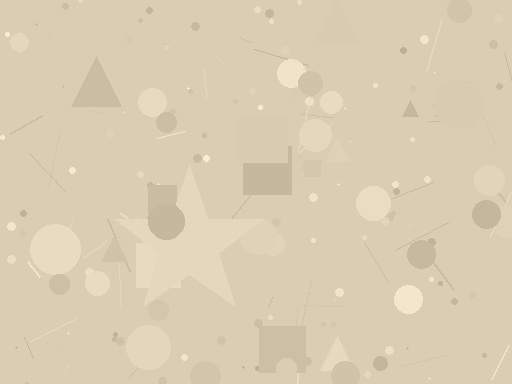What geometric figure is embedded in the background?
A star is embedded in the background.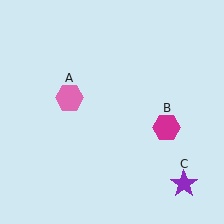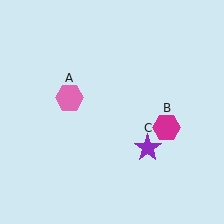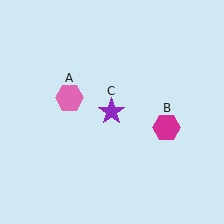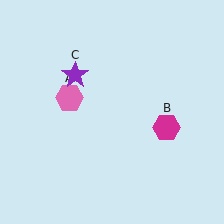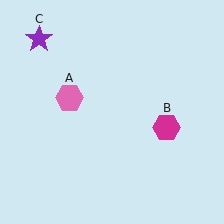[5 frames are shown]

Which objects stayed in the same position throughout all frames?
Pink hexagon (object A) and magenta hexagon (object B) remained stationary.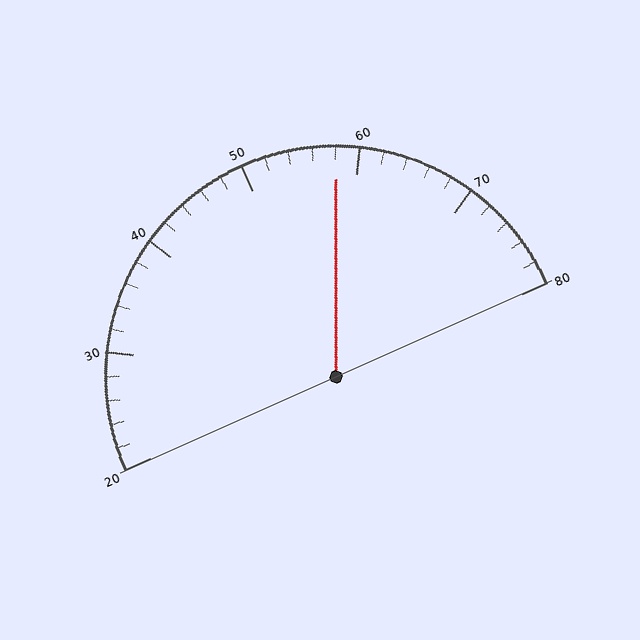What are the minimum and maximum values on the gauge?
The gauge ranges from 20 to 80.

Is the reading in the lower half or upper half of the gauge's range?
The reading is in the upper half of the range (20 to 80).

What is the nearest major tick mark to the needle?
The nearest major tick mark is 60.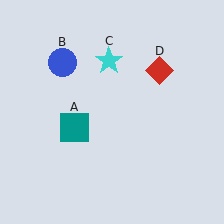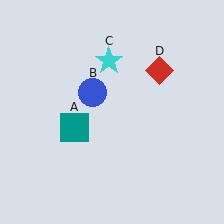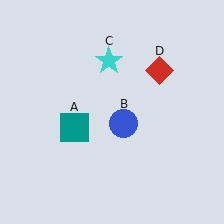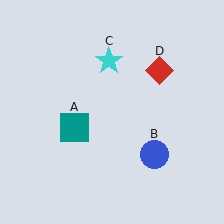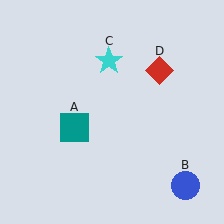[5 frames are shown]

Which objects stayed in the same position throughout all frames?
Teal square (object A) and cyan star (object C) and red diamond (object D) remained stationary.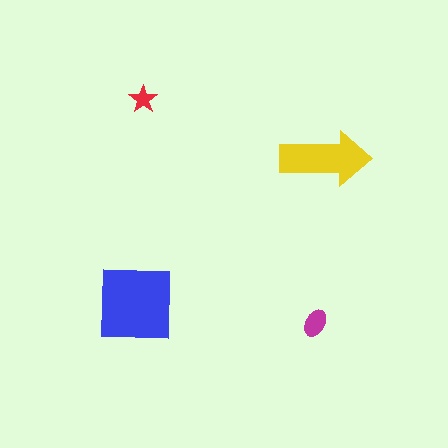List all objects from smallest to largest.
The red star, the magenta ellipse, the yellow arrow, the blue square.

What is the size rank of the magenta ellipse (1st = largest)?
3rd.